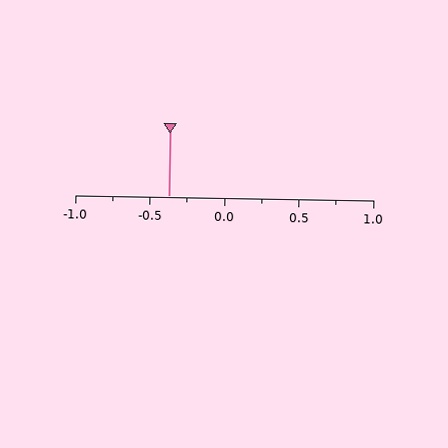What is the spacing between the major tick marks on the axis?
The major ticks are spaced 0.5 apart.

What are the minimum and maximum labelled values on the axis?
The axis runs from -1.0 to 1.0.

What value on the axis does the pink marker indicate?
The marker indicates approximately -0.38.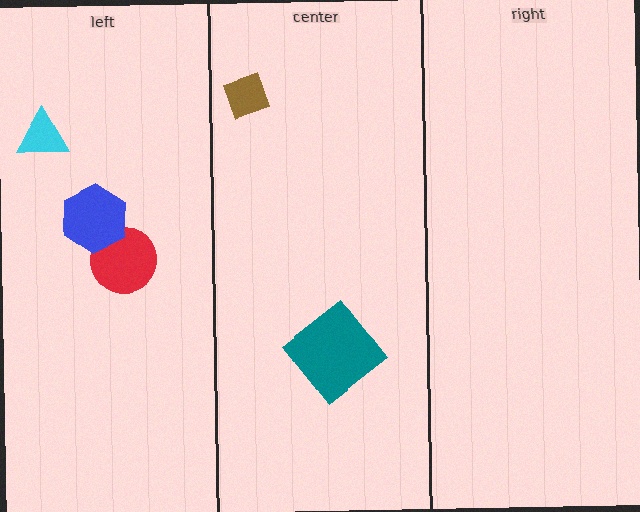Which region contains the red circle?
The left region.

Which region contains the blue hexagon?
The left region.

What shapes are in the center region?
The brown diamond, the teal diamond.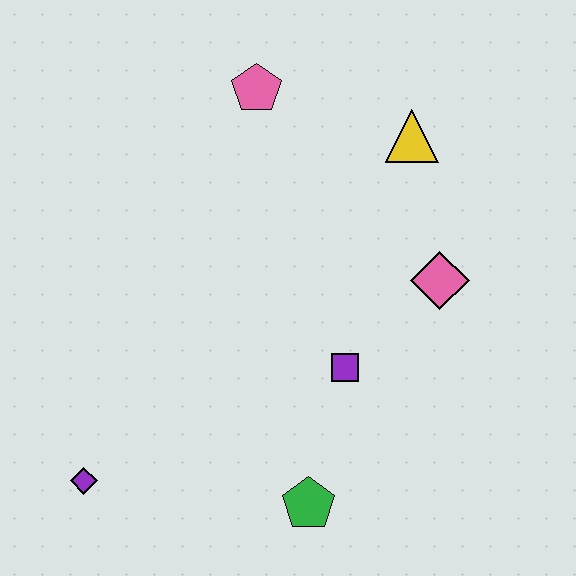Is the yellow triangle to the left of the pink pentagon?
No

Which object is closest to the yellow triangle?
The pink diamond is closest to the yellow triangle.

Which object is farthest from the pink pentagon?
The purple diamond is farthest from the pink pentagon.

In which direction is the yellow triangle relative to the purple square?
The yellow triangle is above the purple square.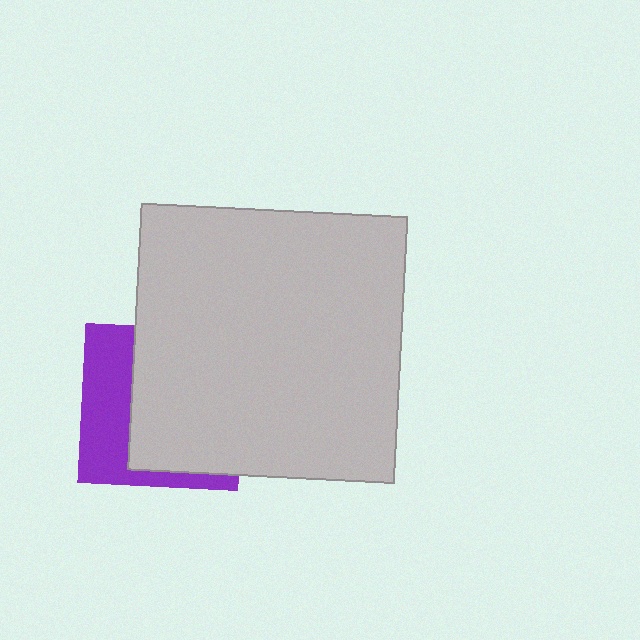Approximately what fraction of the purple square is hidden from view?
Roughly 62% of the purple square is hidden behind the light gray square.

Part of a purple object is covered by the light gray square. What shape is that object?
It is a square.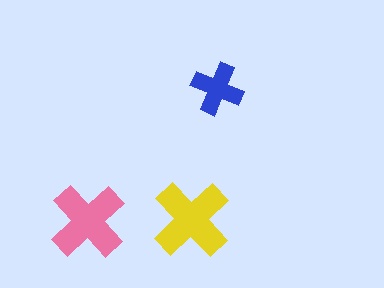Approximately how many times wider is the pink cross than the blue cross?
About 1.5 times wider.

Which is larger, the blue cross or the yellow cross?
The yellow one.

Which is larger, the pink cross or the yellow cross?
The yellow one.